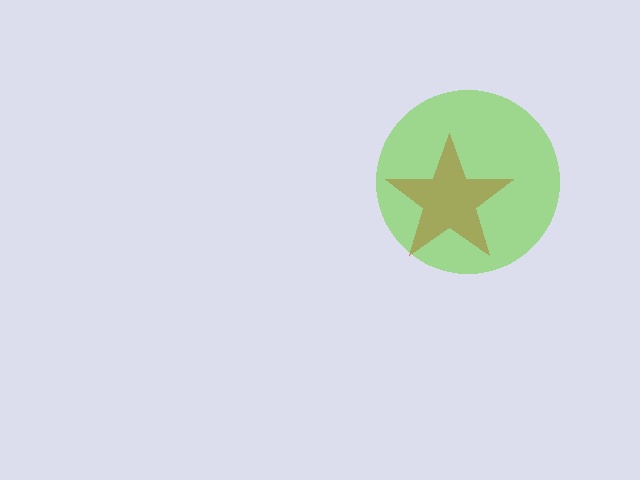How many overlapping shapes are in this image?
There are 2 overlapping shapes in the image.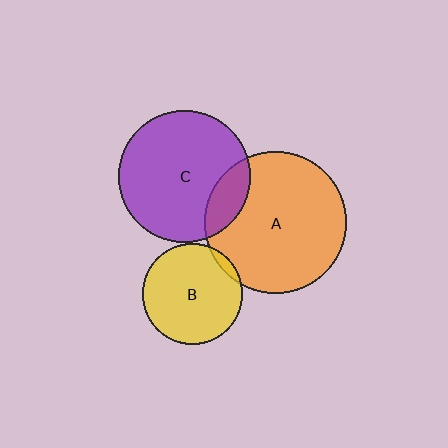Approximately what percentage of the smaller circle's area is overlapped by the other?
Approximately 5%.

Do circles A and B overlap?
Yes.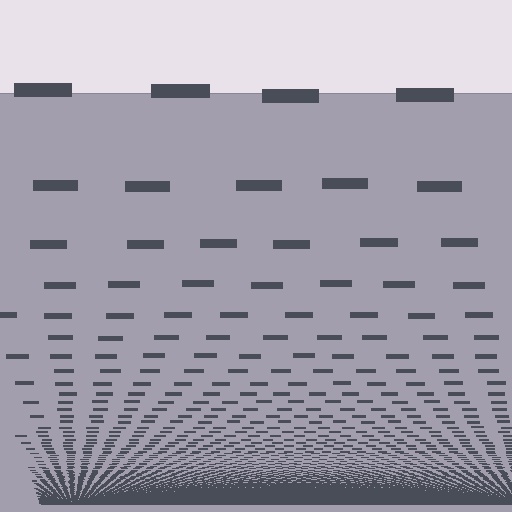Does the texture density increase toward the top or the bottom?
Density increases toward the bottom.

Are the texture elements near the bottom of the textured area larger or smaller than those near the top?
Smaller. The gradient is inverted — elements near the bottom are smaller and denser.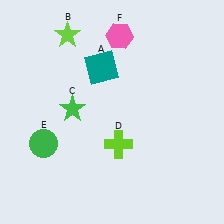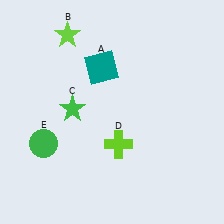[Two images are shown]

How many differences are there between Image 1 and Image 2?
There is 1 difference between the two images.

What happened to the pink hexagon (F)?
The pink hexagon (F) was removed in Image 2. It was in the top-right area of Image 1.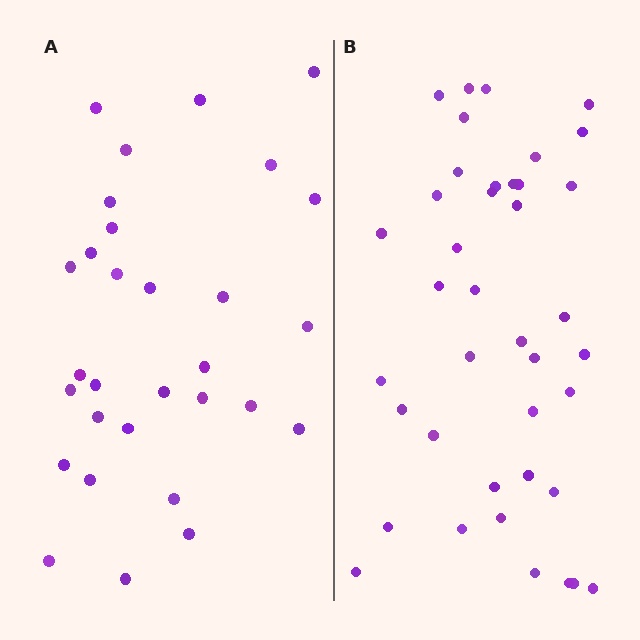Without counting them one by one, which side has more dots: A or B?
Region B (the right region) has more dots.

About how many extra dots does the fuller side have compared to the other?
Region B has roughly 10 or so more dots than region A.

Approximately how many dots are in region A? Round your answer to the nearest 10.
About 30 dots.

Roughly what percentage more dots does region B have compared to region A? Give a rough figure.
About 35% more.